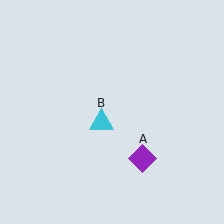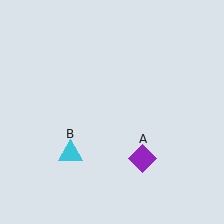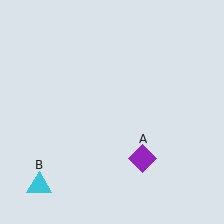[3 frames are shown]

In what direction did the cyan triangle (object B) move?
The cyan triangle (object B) moved down and to the left.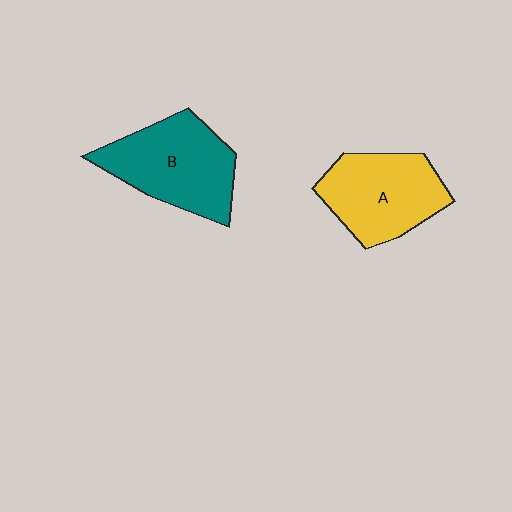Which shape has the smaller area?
Shape A (yellow).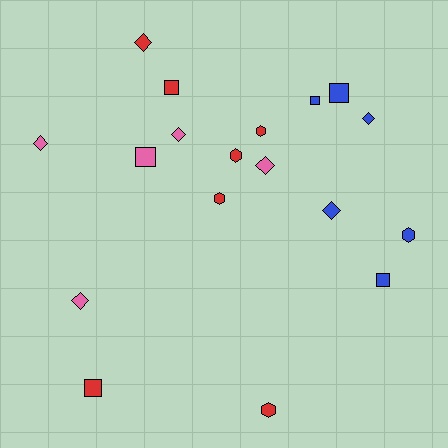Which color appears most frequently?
Red, with 7 objects.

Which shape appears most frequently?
Diamond, with 7 objects.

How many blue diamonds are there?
There are 2 blue diamonds.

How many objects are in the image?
There are 18 objects.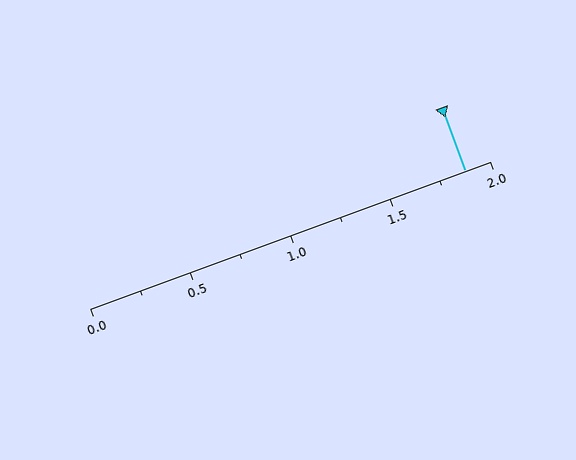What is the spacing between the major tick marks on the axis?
The major ticks are spaced 0.5 apart.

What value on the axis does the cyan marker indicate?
The marker indicates approximately 1.88.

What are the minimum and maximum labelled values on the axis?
The axis runs from 0.0 to 2.0.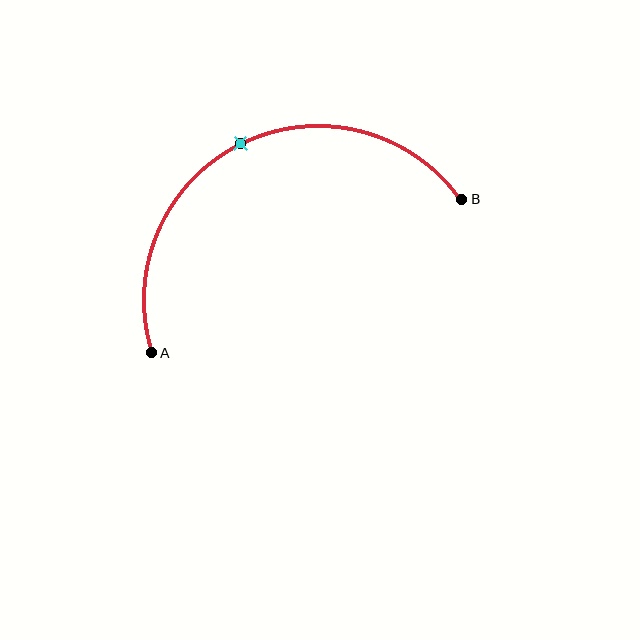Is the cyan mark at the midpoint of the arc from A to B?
Yes. The cyan mark lies on the arc at equal arc-length from both A and B — it is the arc midpoint.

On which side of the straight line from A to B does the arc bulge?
The arc bulges above the straight line connecting A and B.